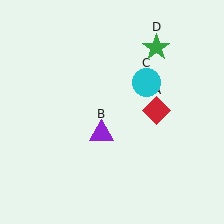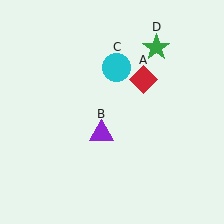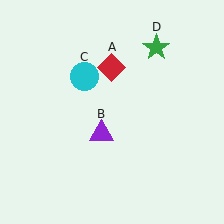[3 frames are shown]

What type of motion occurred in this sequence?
The red diamond (object A), cyan circle (object C) rotated counterclockwise around the center of the scene.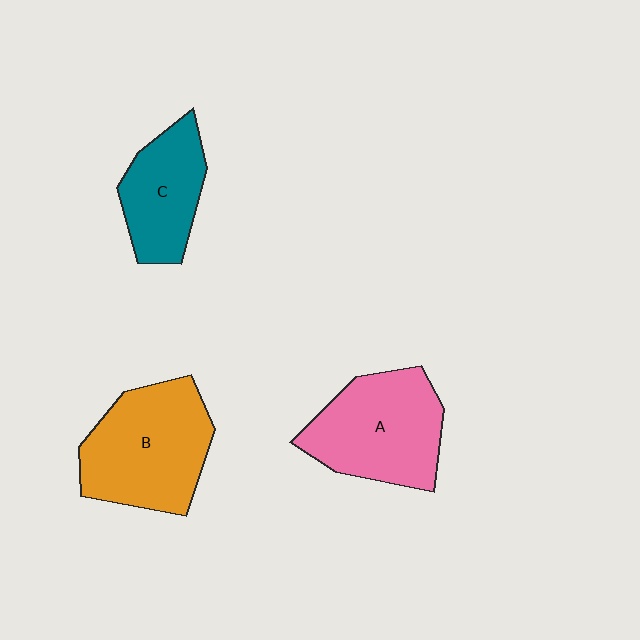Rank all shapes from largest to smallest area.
From largest to smallest: B (orange), A (pink), C (teal).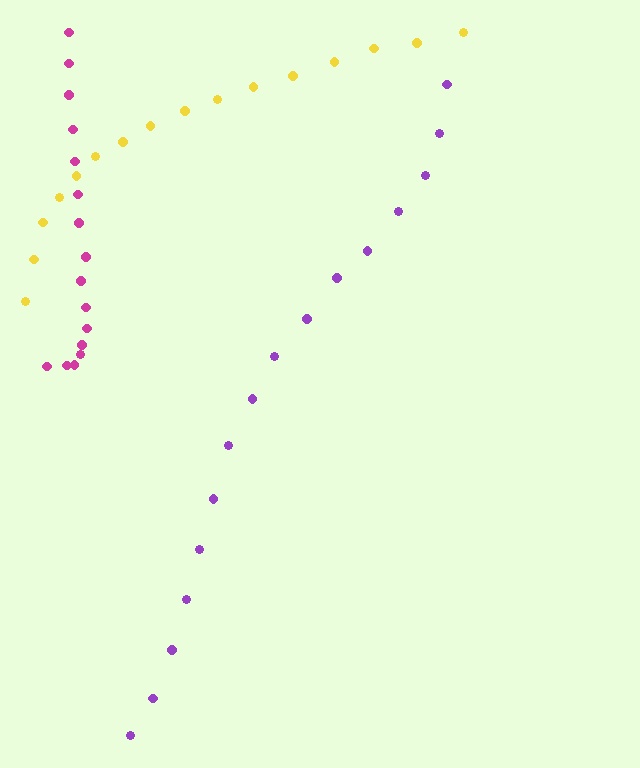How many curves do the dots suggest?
There are 3 distinct paths.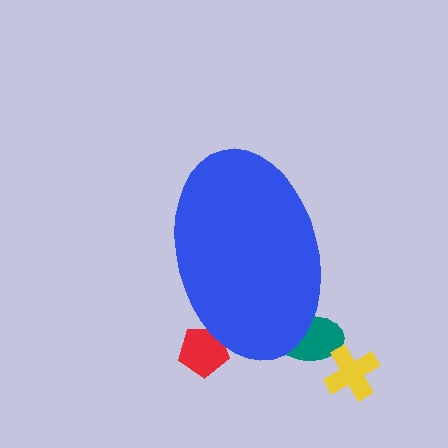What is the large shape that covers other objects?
A blue ellipse.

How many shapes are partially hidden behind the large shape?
2 shapes are partially hidden.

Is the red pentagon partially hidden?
Yes, the red pentagon is partially hidden behind the blue ellipse.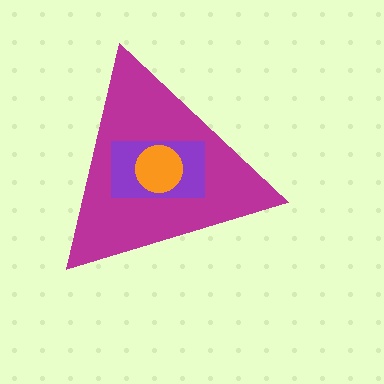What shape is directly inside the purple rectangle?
The orange circle.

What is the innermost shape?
The orange circle.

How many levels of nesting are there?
3.